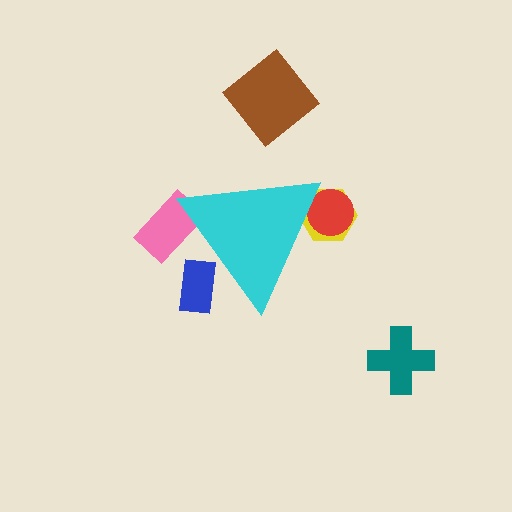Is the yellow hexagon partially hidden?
Yes, the yellow hexagon is partially hidden behind the cyan triangle.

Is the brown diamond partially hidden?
No, the brown diamond is fully visible.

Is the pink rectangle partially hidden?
Yes, the pink rectangle is partially hidden behind the cyan triangle.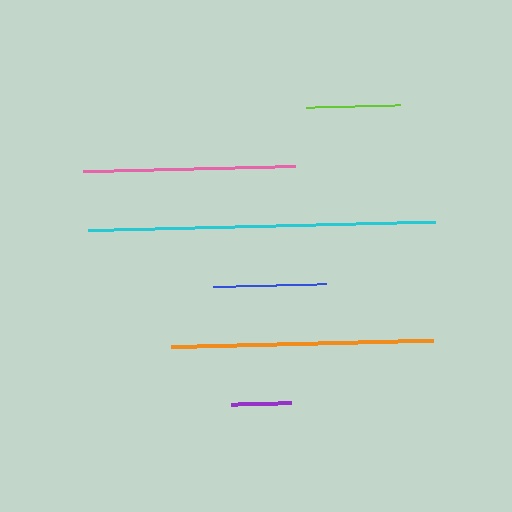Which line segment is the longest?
The cyan line is the longest at approximately 347 pixels.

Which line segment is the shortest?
The purple line is the shortest at approximately 61 pixels.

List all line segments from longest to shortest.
From longest to shortest: cyan, orange, pink, blue, lime, purple.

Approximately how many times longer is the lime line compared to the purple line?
The lime line is approximately 1.6 times the length of the purple line.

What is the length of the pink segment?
The pink segment is approximately 212 pixels long.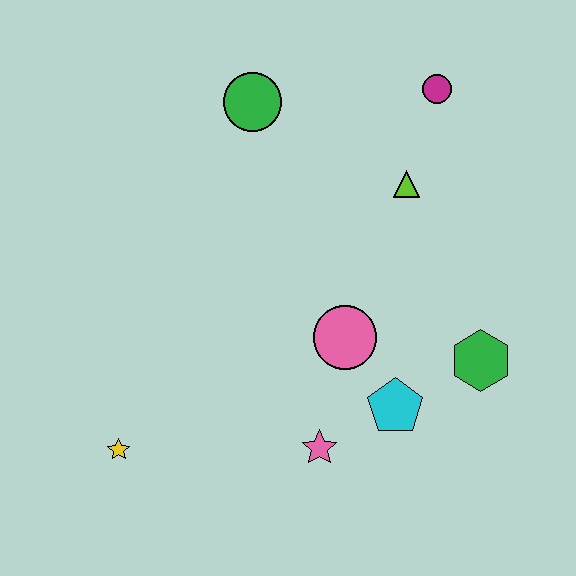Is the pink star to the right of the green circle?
Yes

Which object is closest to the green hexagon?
The cyan pentagon is closest to the green hexagon.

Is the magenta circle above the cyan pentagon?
Yes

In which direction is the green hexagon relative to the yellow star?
The green hexagon is to the right of the yellow star.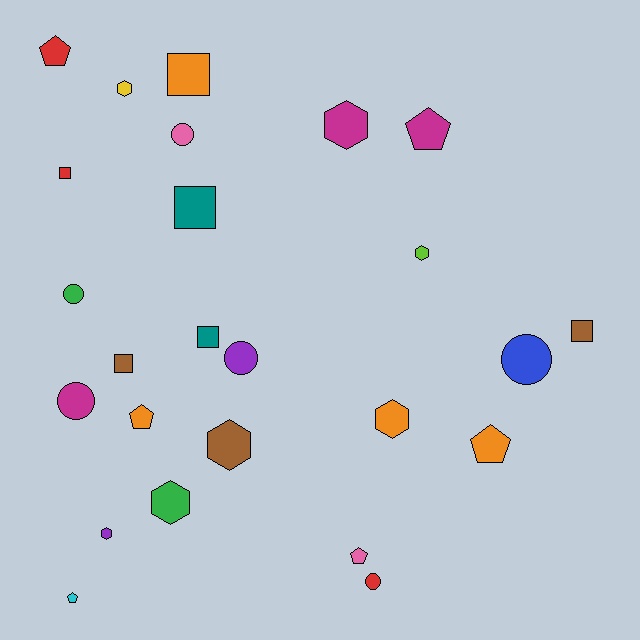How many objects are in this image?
There are 25 objects.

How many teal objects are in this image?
There are 2 teal objects.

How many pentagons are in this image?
There are 6 pentagons.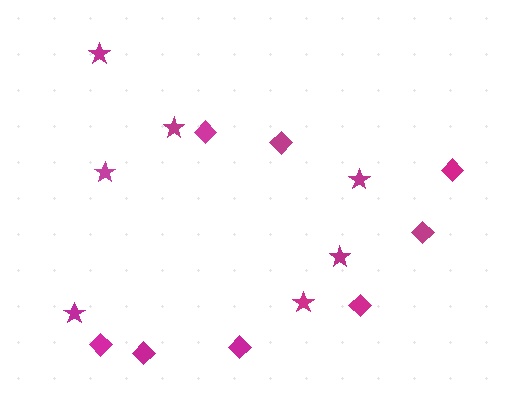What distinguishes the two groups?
There are 2 groups: one group of diamonds (8) and one group of stars (7).